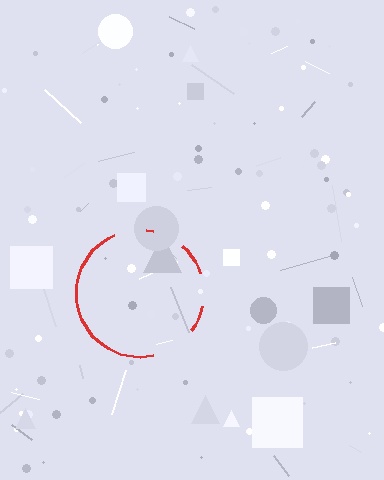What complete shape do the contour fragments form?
The contour fragments form a circle.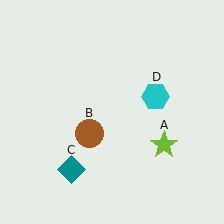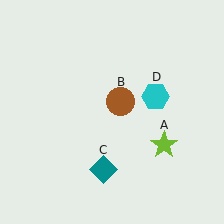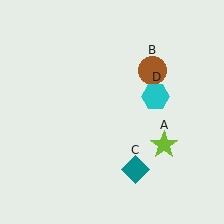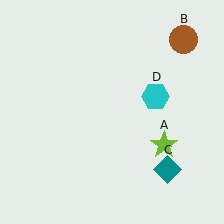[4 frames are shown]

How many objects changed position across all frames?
2 objects changed position: brown circle (object B), teal diamond (object C).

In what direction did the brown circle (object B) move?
The brown circle (object B) moved up and to the right.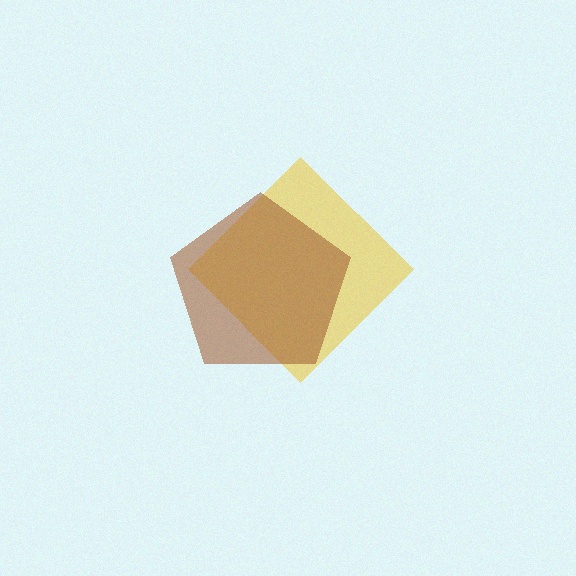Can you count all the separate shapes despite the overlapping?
Yes, there are 2 separate shapes.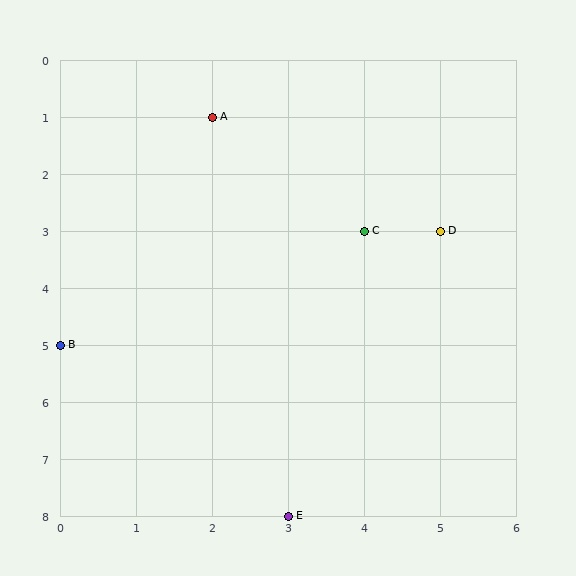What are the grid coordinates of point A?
Point A is at grid coordinates (2, 1).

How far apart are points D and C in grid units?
Points D and C are 1 column apart.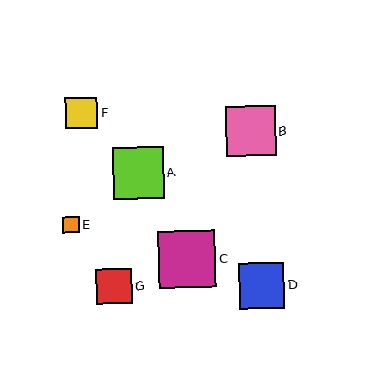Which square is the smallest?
Square E is the smallest with a size of approximately 16 pixels.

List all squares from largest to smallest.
From largest to smallest: C, A, B, D, G, F, E.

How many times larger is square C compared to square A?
Square C is approximately 1.1 times the size of square A.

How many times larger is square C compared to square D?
Square C is approximately 1.3 times the size of square D.